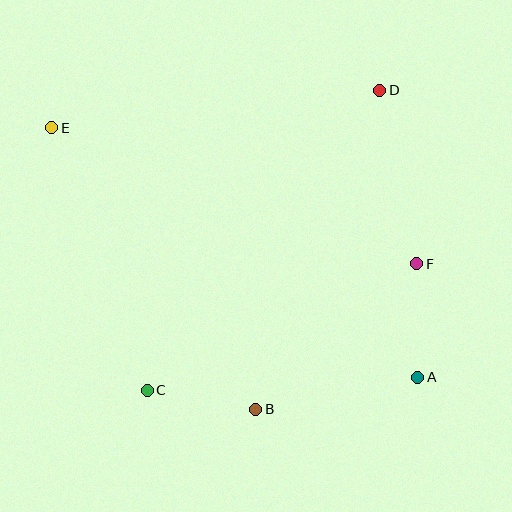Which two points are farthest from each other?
Points A and E are farthest from each other.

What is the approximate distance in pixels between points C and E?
The distance between C and E is approximately 279 pixels.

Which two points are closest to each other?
Points B and C are closest to each other.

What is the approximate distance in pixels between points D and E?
The distance between D and E is approximately 330 pixels.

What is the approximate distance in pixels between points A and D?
The distance between A and D is approximately 289 pixels.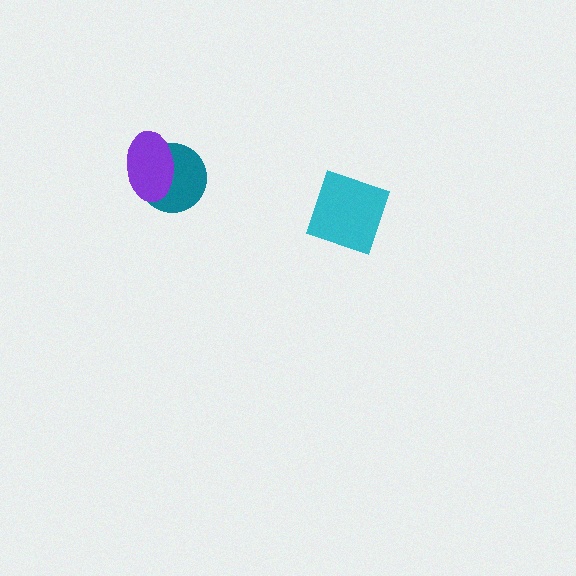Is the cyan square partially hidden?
No, no other shape covers it.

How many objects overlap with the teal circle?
1 object overlaps with the teal circle.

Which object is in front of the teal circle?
The purple ellipse is in front of the teal circle.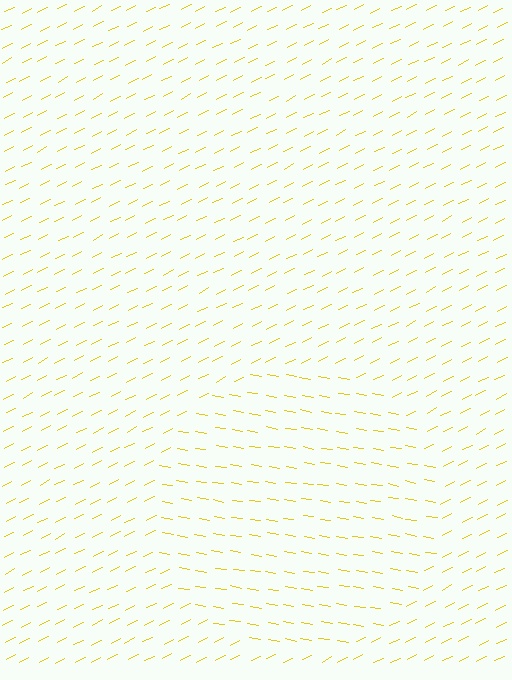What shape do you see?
I see a circle.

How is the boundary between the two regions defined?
The boundary is defined purely by a change in line orientation (approximately 36 degrees difference). All lines are the same color and thickness.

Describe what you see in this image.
The image is filled with small yellow line segments. A circle region in the image has lines oriented differently from the surrounding lines, creating a visible texture boundary.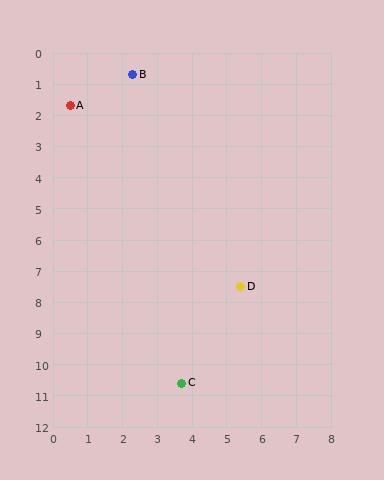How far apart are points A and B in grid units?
Points A and B are about 2.1 grid units apart.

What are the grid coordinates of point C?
Point C is at approximately (3.7, 10.6).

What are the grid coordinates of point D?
Point D is at approximately (5.4, 7.5).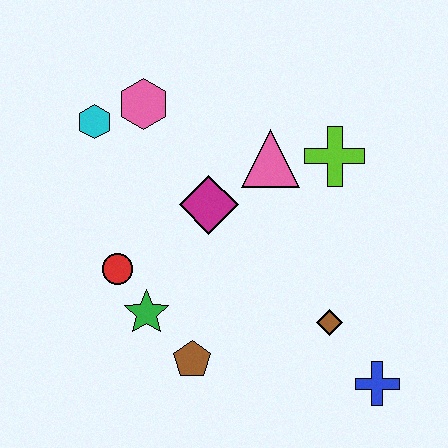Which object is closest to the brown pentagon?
The green star is closest to the brown pentagon.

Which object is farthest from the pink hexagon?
The blue cross is farthest from the pink hexagon.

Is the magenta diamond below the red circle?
No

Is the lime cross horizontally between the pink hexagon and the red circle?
No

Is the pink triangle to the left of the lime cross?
Yes